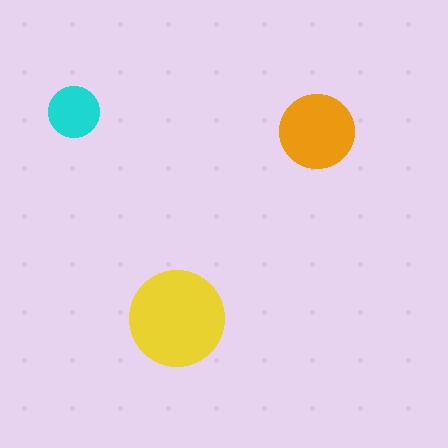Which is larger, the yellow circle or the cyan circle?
The yellow one.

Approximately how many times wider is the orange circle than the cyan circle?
About 1.5 times wider.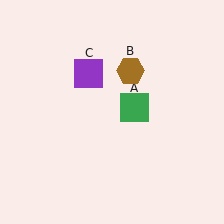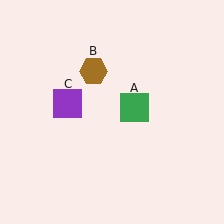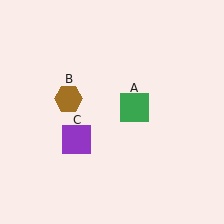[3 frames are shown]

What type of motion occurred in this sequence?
The brown hexagon (object B), purple square (object C) rotated counterclockwise around the center of the scene.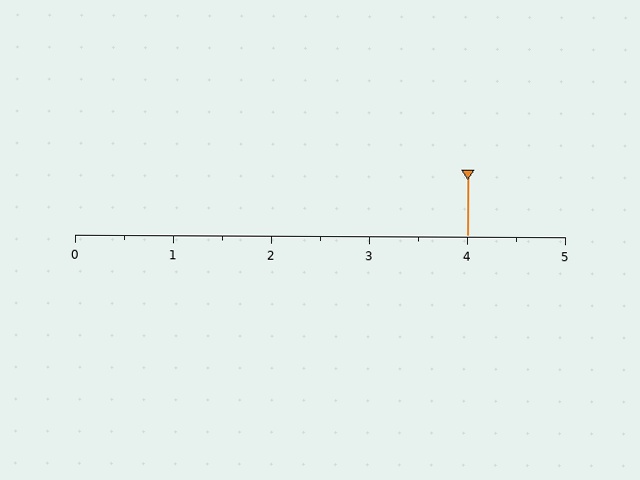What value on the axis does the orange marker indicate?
The marker indicates approximately 4.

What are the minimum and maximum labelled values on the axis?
The axis runs from 0 to 5.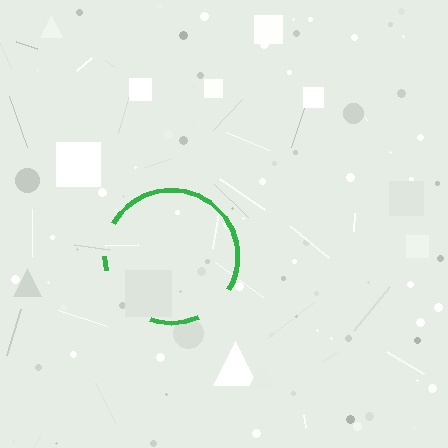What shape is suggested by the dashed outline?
The dashed outline suggests a circle.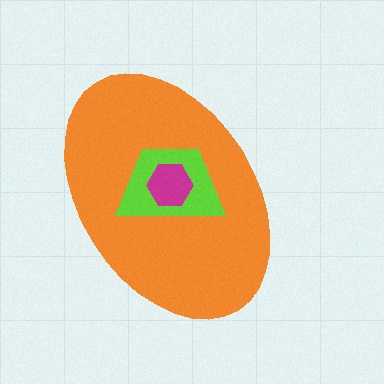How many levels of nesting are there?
3.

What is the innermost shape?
The magenta hexagon.